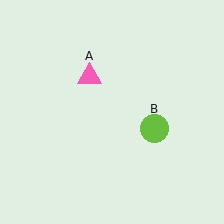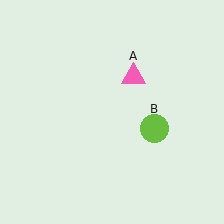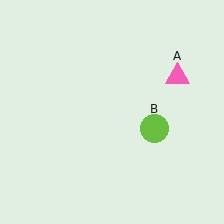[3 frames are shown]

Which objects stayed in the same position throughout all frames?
Lime circle (object B) remained stationary.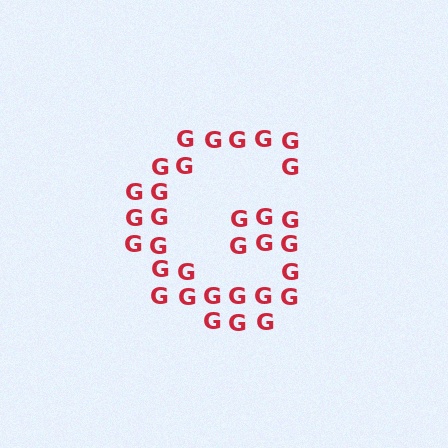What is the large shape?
The large shape is the letter G.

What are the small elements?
The small elements are letter G's.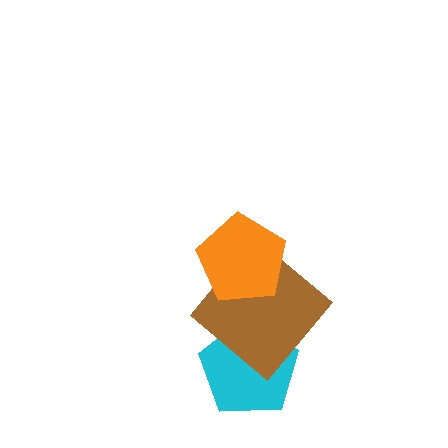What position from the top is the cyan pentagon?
The cyan pentagon is 3rd from the top.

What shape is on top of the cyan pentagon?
The brown diamond is on top of the cyan pentagon.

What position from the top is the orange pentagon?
The orange pentagon is 1st from the top.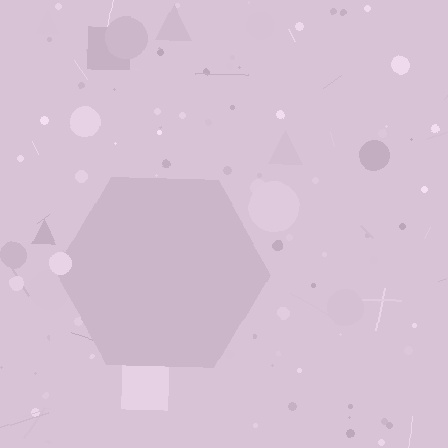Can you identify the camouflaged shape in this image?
The camouflaged shape is a hexagon.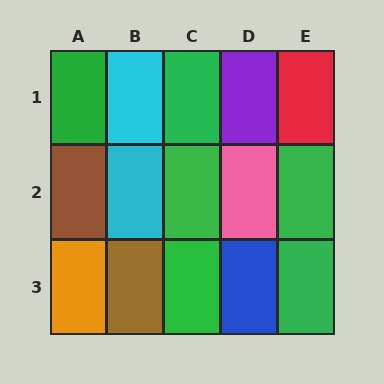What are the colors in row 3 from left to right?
Orange, brown, green, blue, green.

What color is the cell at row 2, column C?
Green.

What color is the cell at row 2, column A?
Brown.